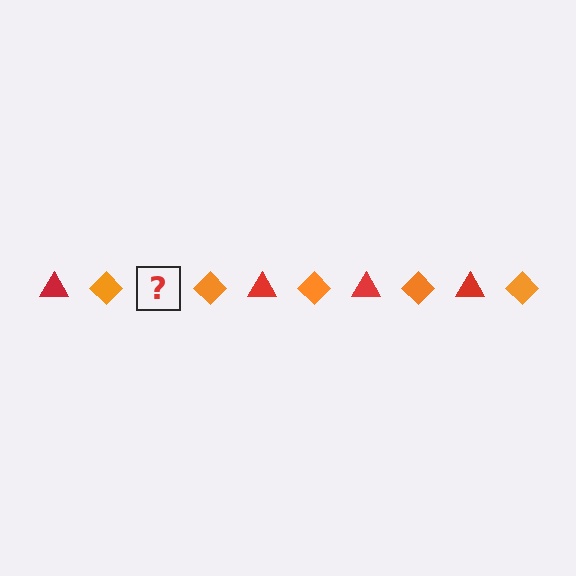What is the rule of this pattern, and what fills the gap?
The rule is that the pattern alternates between red triangle and orange diamond. The gap should be filled with a red triangle.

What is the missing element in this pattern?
The missing element is a red triangle.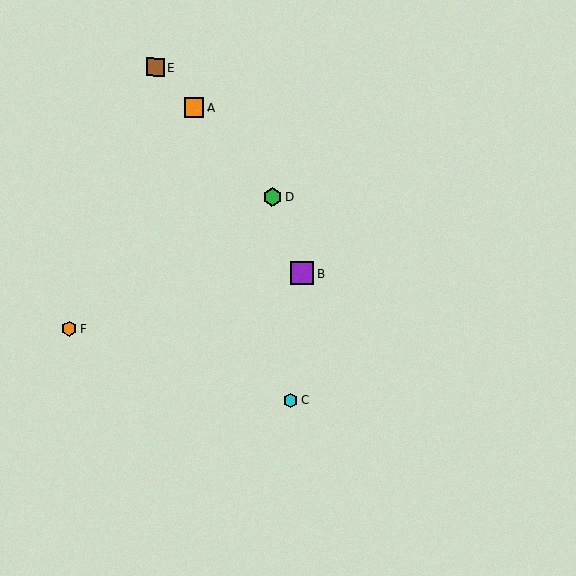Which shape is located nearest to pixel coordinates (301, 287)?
The purple square (labeled B) at (302, 273) is nearest to that location.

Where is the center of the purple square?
The center of the purple square is at (302, 273).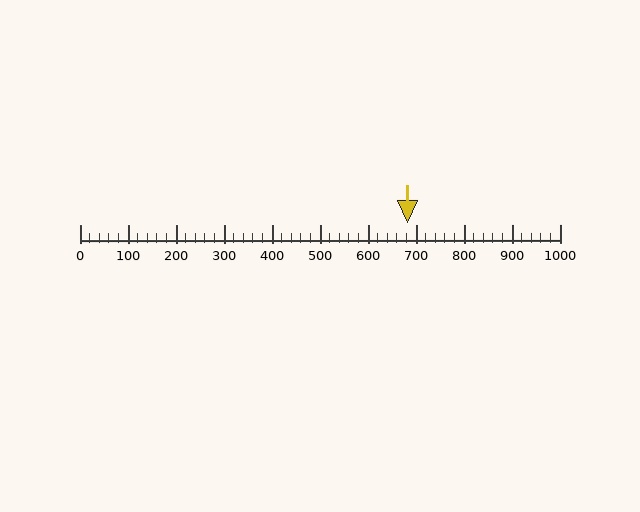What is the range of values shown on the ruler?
The ruler shows values from 0 to 1000.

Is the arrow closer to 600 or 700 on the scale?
The arrow is closer to 700.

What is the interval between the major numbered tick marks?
The major tick marks are spaced 100 units apart.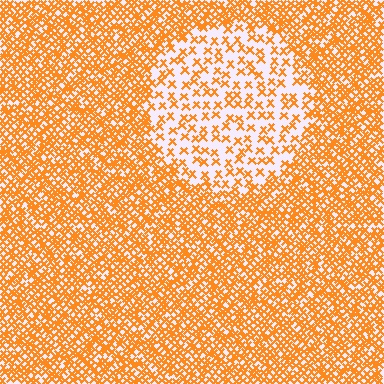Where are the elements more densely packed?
The elements are more densely packed outside the circle boundary.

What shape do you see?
I see a circle.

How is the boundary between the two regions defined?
The boundary is defined by a change in element density (approximately 2.6x ratio). All elements are the same color, size, and shape.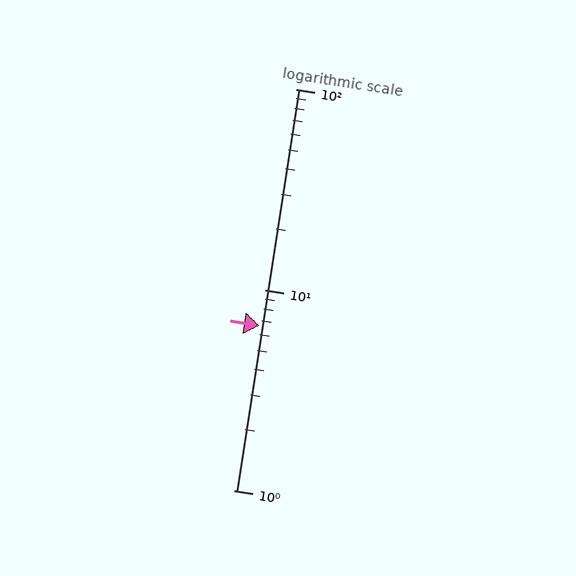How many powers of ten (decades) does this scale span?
The scale spans 2 decades, from 1 to 100.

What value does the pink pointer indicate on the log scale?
The pointer indicates approximately 6.6.